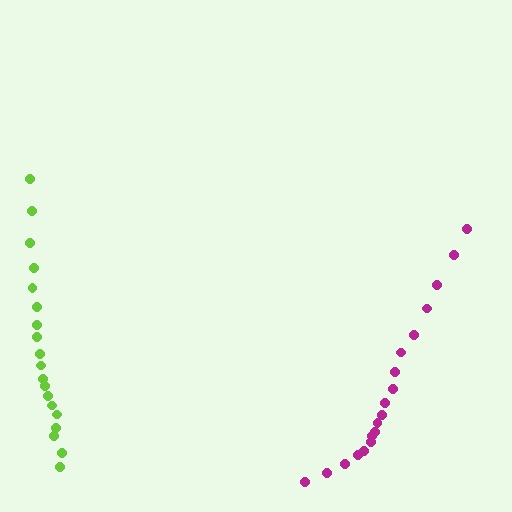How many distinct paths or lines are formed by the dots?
There are 2 distinct paths.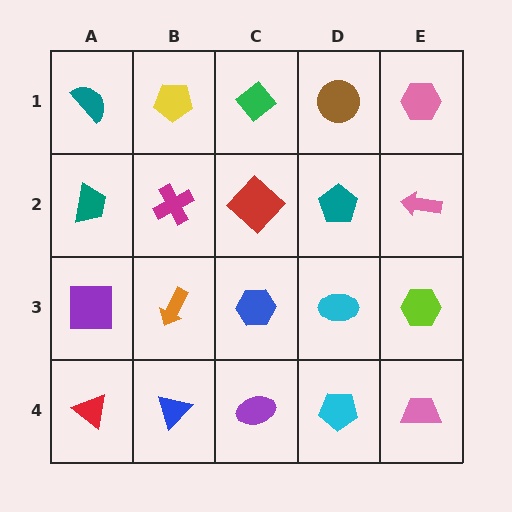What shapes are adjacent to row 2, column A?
A teal semicircle (row 1, column A), a purple square (row 3, column A), a magenta cross (row 2, column B).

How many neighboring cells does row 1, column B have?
3.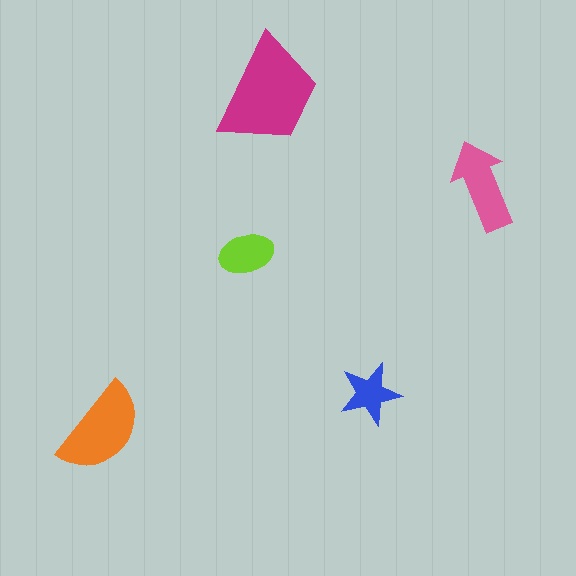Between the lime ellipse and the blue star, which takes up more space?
The lime ellipse.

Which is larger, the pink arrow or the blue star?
The pink arrow.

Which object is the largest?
The magenta trapezoid.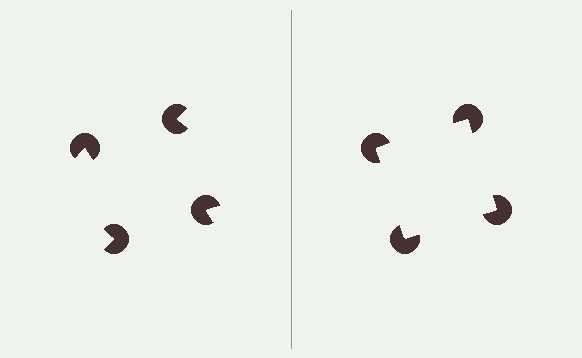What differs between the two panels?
The pac-man discs are positioned identically on both sides; only the wedge orientations differ. On the right they align to a square; on the left they are misaligned.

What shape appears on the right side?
An illusory square.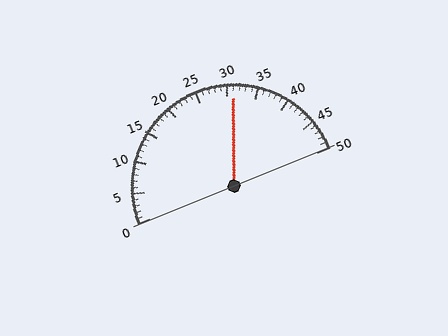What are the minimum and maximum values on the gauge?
The gauge ranges from 0 to 50.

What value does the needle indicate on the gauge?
The needle indicates approximately 31.